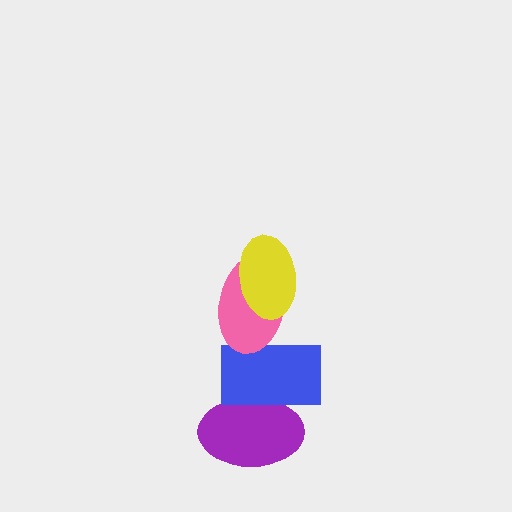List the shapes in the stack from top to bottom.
From top to bottom: the yellow ellipse, the pink ellipse, the blue rectangle, the purple ellipse.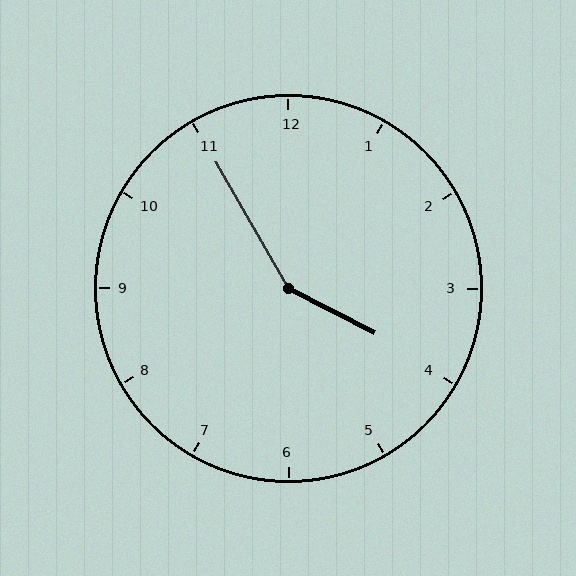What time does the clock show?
3:55.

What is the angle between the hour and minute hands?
Approximately 148 degrees.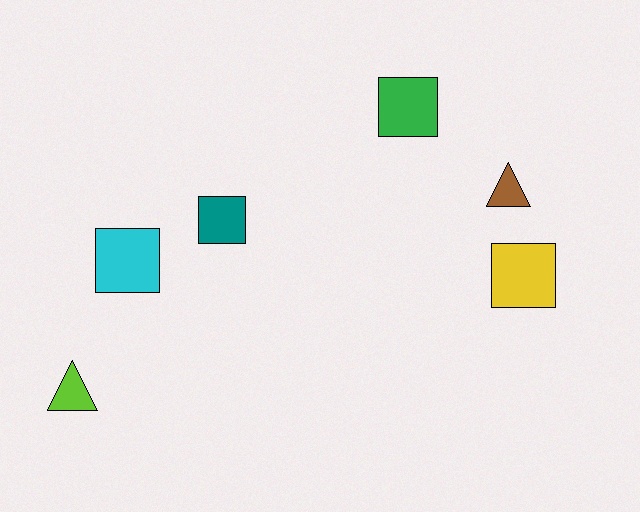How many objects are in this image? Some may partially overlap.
There are 6 objects.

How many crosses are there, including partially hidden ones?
There are no crosses.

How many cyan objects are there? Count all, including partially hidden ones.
There is 1 cyan object.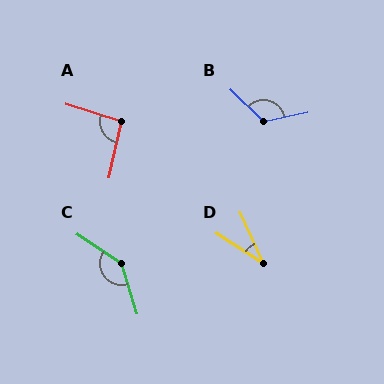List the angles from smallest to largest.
D (32°), A (96°), B (125°), C (141°).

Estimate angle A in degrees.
Approximately 96 degrees.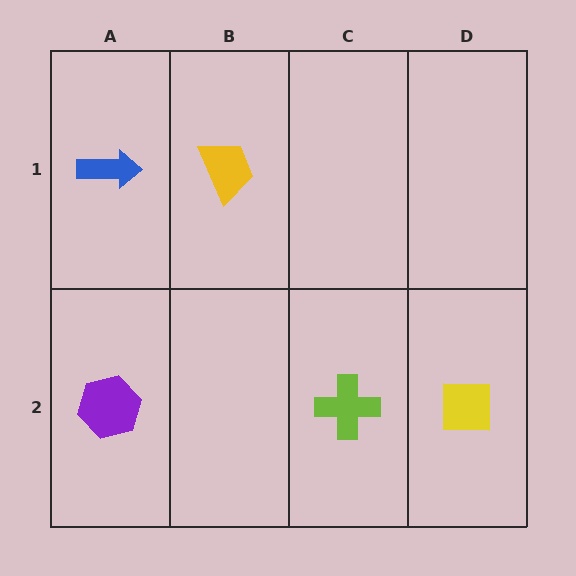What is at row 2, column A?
A purple hexagon.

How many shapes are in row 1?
2 shapes.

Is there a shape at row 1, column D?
No, that cell is empty.